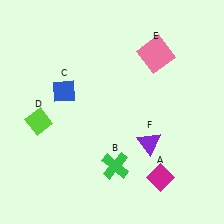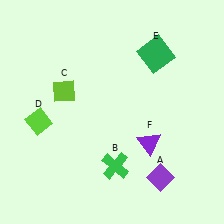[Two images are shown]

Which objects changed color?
A changed from magenta to purple. C changed from blue to lime. E changed from pink to green.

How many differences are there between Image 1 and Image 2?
There are 3 differences between the two images.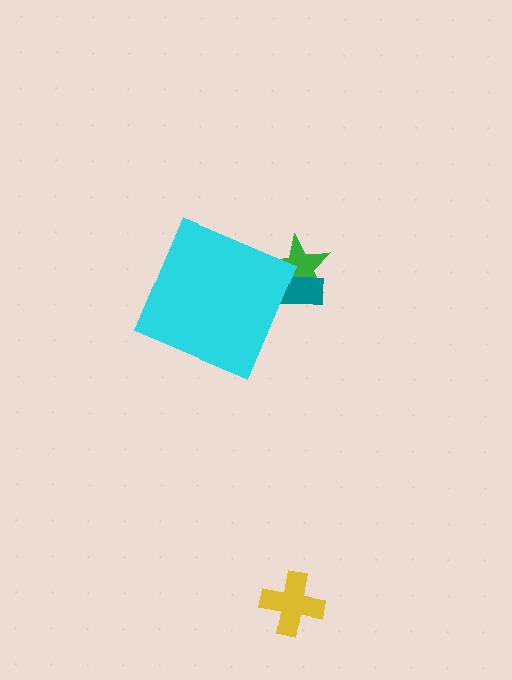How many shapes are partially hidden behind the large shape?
2 shapes are partially hidden.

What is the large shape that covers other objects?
A cyan diamond.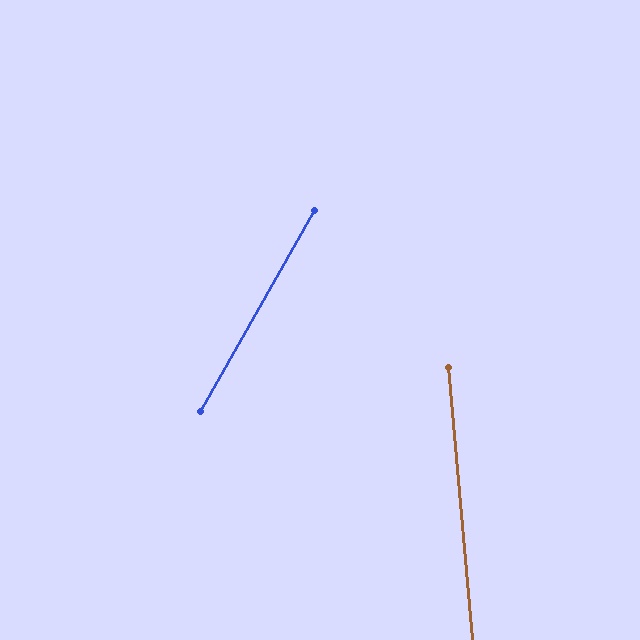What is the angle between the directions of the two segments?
Approximately 35 degrees.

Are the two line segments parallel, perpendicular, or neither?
Neither parallel nor perpendicular — they differ by about 35°.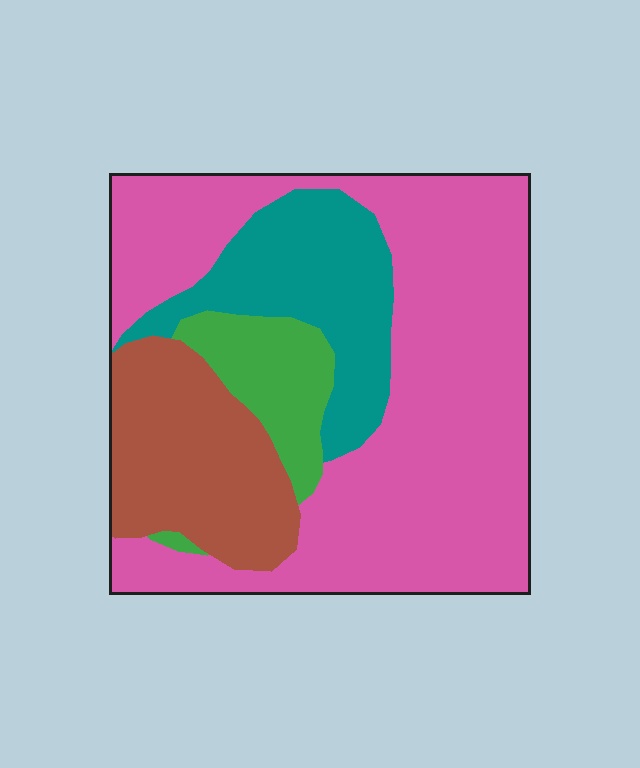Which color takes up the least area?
Green, at roughly 10%.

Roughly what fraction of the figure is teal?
Teal covers 17% of the figure.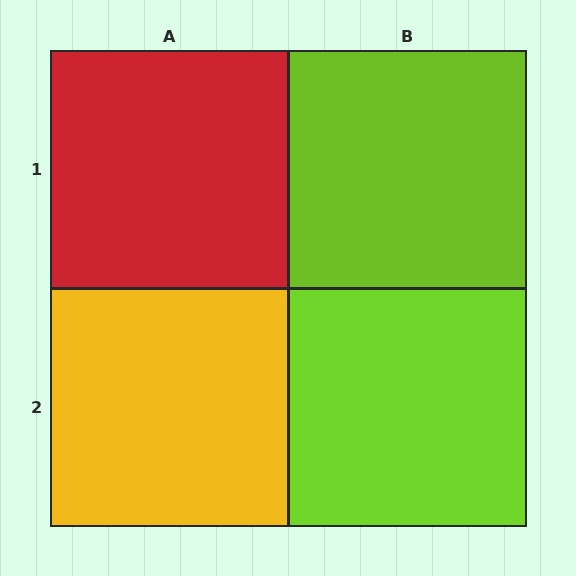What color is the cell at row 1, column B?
Lime.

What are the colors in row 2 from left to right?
Yellow, lime.